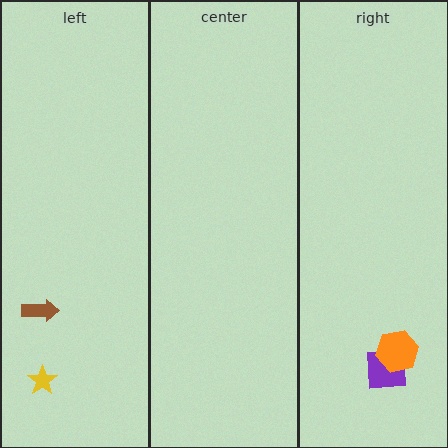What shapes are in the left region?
The brown arrow, the yellow star.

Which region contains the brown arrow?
The left region.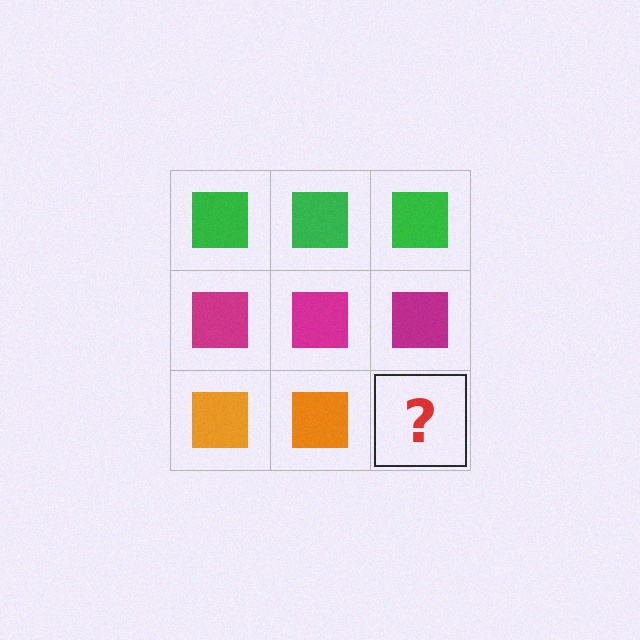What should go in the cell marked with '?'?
The missing cell should contain an orange square.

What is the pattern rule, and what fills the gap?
The rule is that each row has a consistent color. The gap should be filled with an orange square.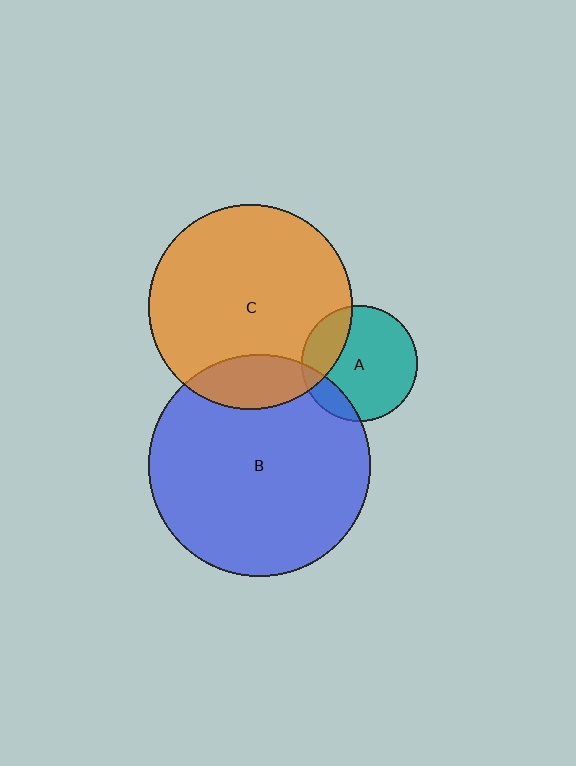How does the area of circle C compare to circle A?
Approximately 3.1 times.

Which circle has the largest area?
Circle B (blue).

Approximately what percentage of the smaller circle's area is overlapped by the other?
Approximately 15%.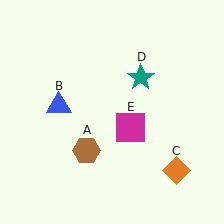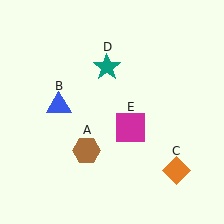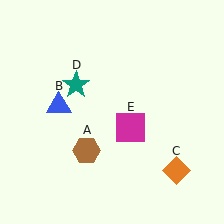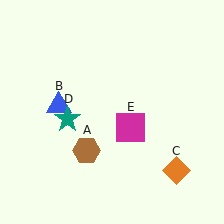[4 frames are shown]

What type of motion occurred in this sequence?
The teal star (object D) rotated counterclockwise around the center of the scene.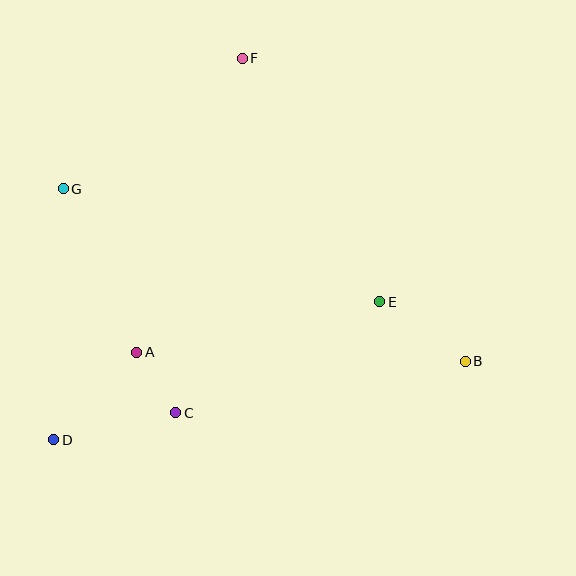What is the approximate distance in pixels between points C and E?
The distance between C and E is approximately 232 pixels.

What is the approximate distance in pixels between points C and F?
The distance between C and F is approximately 361 pixels.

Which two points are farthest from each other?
Points B and G are farthest from each other.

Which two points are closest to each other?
Points A and C are closest to each other.